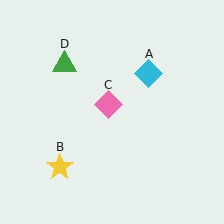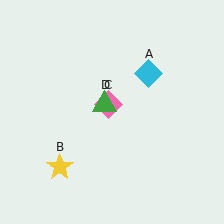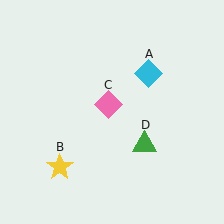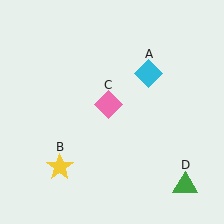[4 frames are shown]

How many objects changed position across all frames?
1 object changed position: green triangle (object D).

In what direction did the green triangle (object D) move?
The green triangle (object D) moved down and to the right.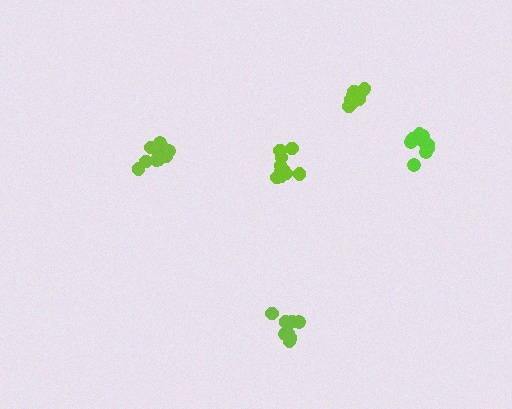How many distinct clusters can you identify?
There are 5 distinct clusters.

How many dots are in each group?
Group 1: 10 dots, Group 2: 11 dots, Group 3: 10 dots, Group 4: 11 dots, Group 5: 11 dots (53 total).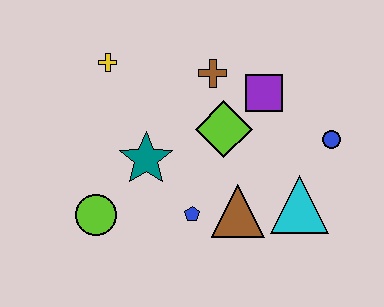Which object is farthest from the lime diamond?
The lime circle is farthest from the lime diamond.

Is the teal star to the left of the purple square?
Yes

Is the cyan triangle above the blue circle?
No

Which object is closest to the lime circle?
The teal star is closest to the lime circle.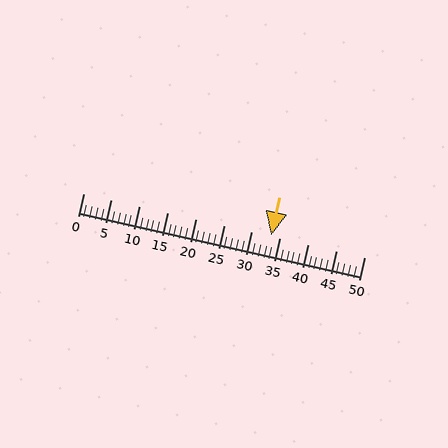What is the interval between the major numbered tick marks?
The major tick marks are spaced 5 units apart.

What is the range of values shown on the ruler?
The ruler shows values from 0 to 50.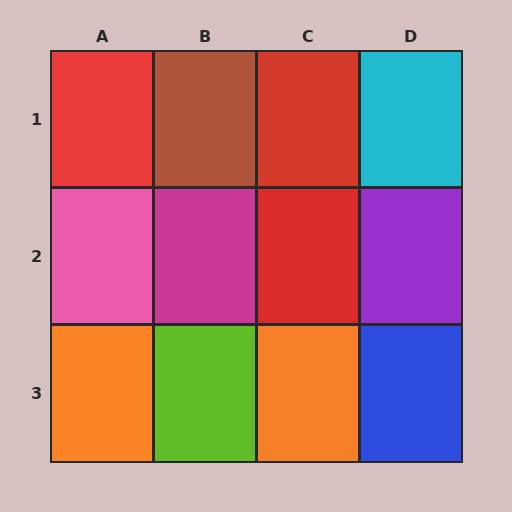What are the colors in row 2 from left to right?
Pink, magenta, red, purple.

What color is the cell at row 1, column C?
Red.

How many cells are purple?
1 cell is purple.